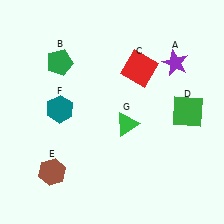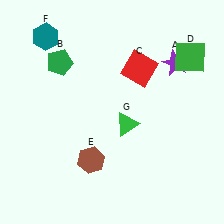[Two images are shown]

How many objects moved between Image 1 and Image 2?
3 objects moved between the two images.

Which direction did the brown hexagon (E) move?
The brown hexagon (E) moved right.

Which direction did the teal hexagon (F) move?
The teal hexagon (F) moved up.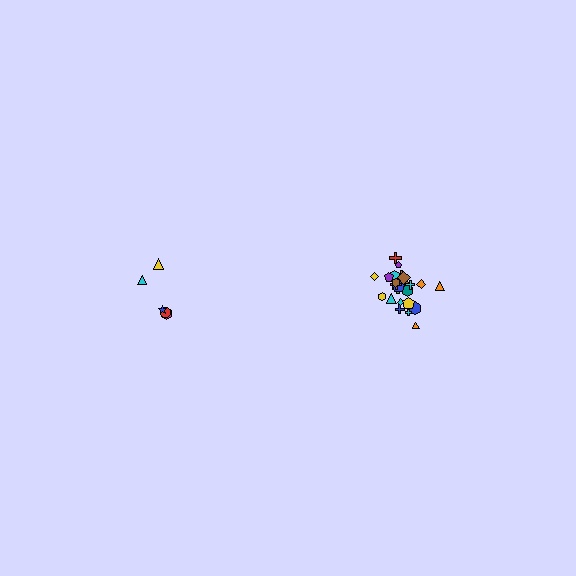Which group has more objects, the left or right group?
The right group.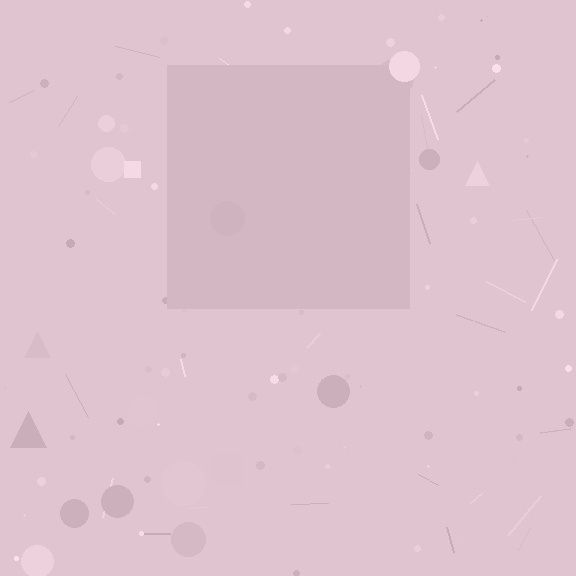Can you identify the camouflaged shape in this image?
The camouflaged shape is a square.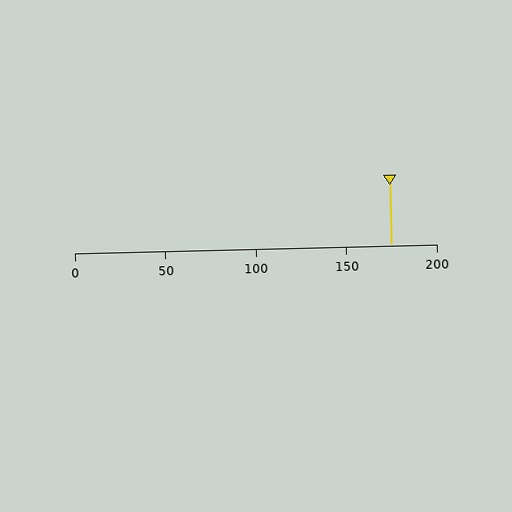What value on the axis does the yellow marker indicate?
The marker indicates approximately 175.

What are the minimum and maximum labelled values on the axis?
The axis runs from 0 to 200.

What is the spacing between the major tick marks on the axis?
The major ticks are spaced 50 apart.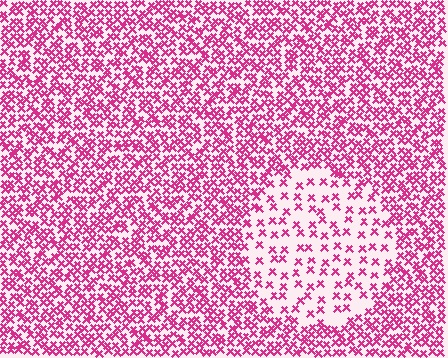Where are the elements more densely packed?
The elements are more densely packed outside the circle boundary.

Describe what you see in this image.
The image contains small magenta elements arranged at two different densities. A circle-shaped region is visible where the elements are less densely packed than the surrounding area.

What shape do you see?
I see a circle.